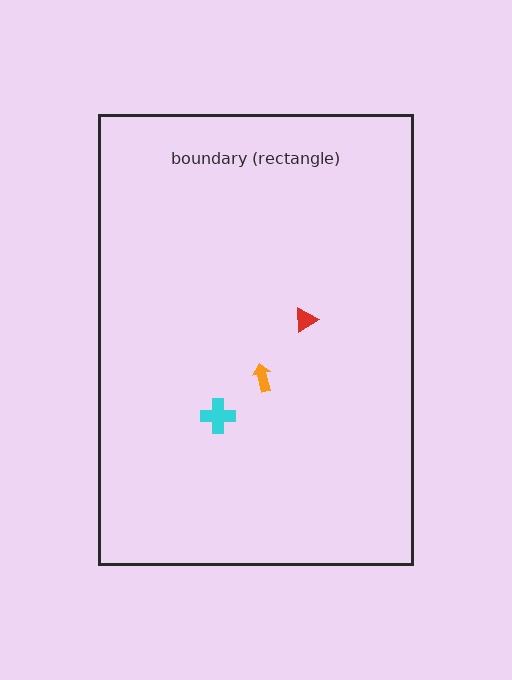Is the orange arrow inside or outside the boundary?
Inside.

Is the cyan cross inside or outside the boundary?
Inside.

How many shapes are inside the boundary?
3 inside, 0 outside.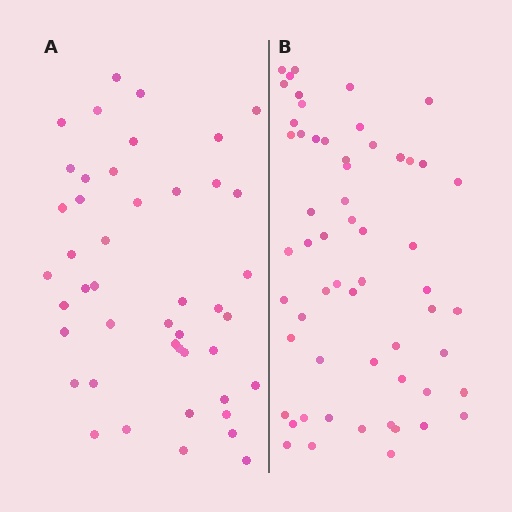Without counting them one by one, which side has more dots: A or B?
Region B (the right region) has more dots.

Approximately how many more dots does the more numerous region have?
Region B has approximately 15 more dots than region A.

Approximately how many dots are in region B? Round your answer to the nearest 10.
About 60 dots. (The exact count is 58, which rounds to 60.)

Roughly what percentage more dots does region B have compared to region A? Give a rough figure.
About 30% more.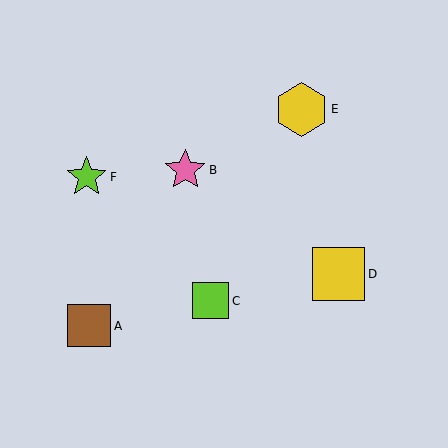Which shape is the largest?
The yellow hexagon (labeled E) is the largest.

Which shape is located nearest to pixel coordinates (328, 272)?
The yellow square (labeled D) at (339, 274) is nearest to that location.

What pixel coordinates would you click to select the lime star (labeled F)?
Click at (87, 177) to select the lime star F.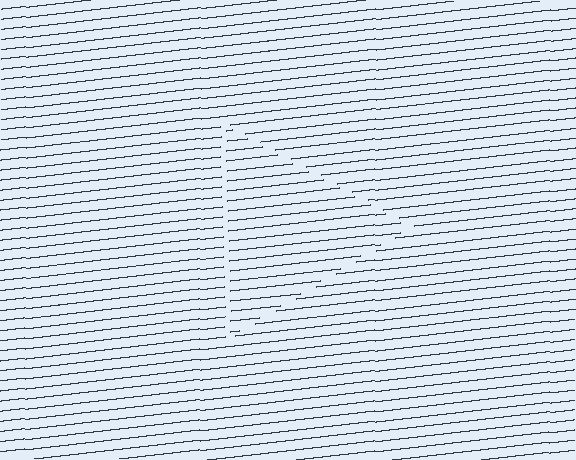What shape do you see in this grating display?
An illusory triangle. The interior of the shape contains the same grating, shifted by half a period — the contour is defined by the phase discontinuity where line-ends from the inner and outer gratings abut.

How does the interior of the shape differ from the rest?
The interior of the shape contains the same grating, shifted by half a period — the contour is defined by the phase discontinuity where line-ends from the inner and outer gratings abut.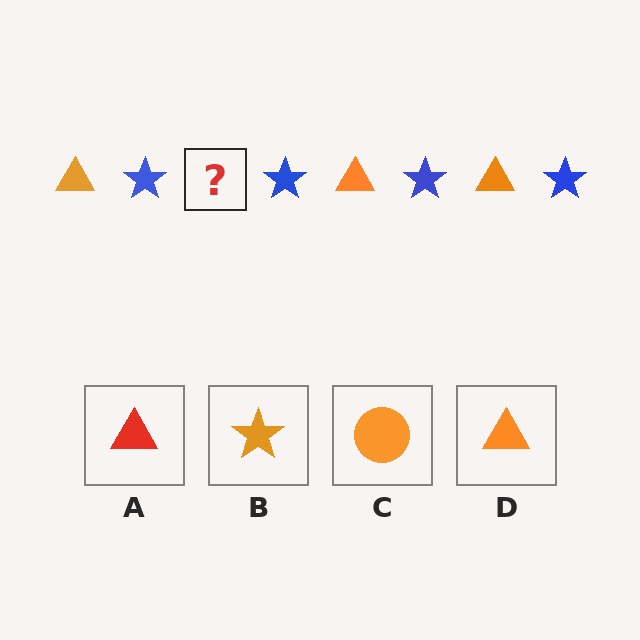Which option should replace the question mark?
Option D.